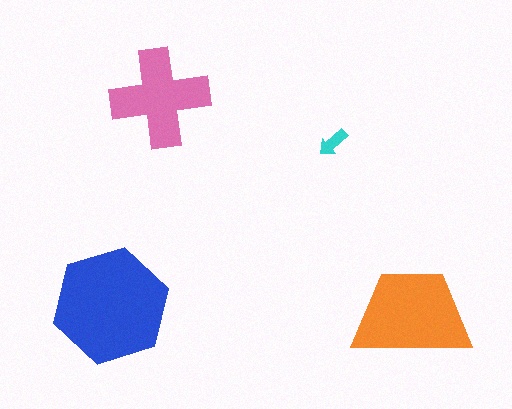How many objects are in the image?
There are 4 objects in the image.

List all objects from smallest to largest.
The cyan arrow, the pink cross, the orange trapezoid, the blue hexagon.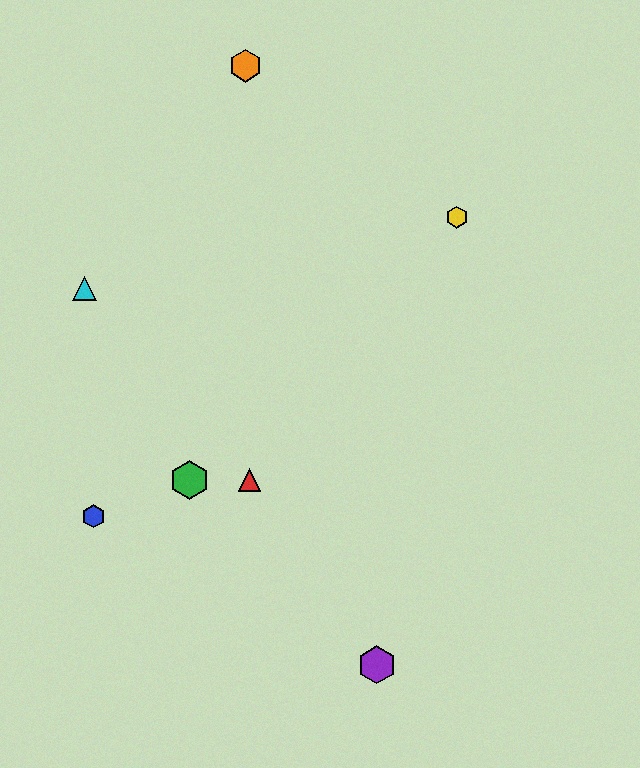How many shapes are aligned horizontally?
2 shapes (the red triangle, the green hexagon) are aligned horizontally.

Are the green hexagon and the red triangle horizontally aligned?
Yes, both are at y≈480.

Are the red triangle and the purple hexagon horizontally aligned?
No, the red triangle is at y≈480 and the purple hexagon is at y≈665.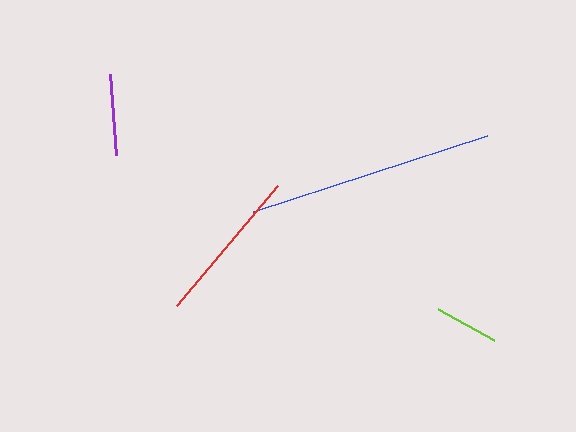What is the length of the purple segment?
The purple segment is approximately 81 pixels long.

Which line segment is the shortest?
The lime line is the shortest at approximately 63 pixels.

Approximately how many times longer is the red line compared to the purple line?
The red line is approximately 1.9 times the length of the purple line.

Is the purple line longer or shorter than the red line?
The red line is longer than the purple line.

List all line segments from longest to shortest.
From longest to shortest: blue, red, purple, lime.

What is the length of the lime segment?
The lime segment is approximately 63 pixels long.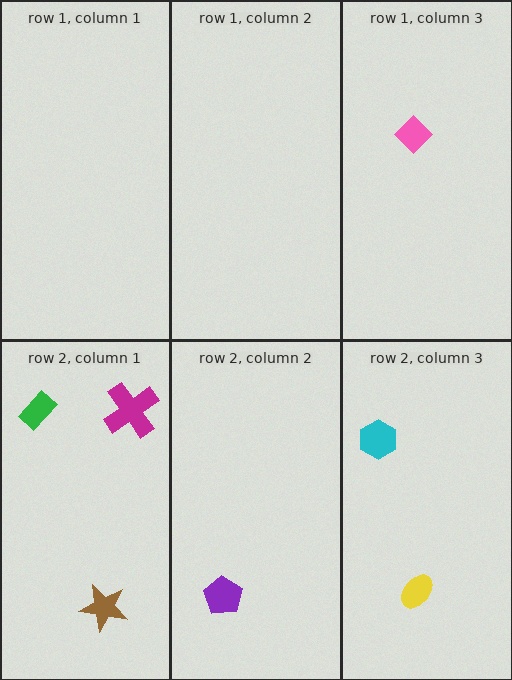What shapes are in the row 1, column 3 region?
The pink diamond.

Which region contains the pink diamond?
The row 1, column 3 region.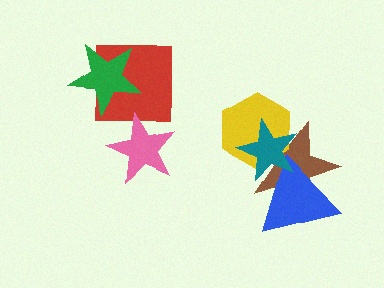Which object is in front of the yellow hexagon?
The teal star is in front of the yellow hexagon.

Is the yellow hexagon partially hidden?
Yes, it is partially covered by another shape.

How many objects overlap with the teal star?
3 objects overlap with the teal star.